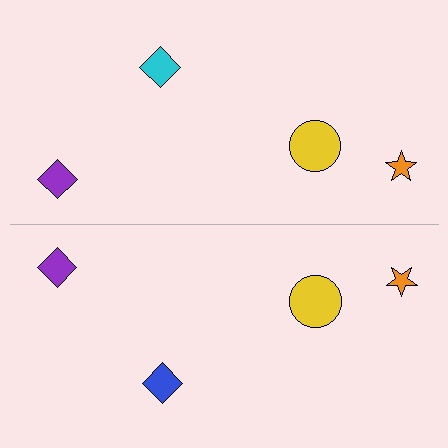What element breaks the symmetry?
The blue diamond on the bottom side breaks the symmetry — its mirror counterpart is cyan.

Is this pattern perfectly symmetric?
No, the pattern is not perfectly symmetric. The blue diamond on the bottom side breaks the symmetry — its mirror counterpart is cyan.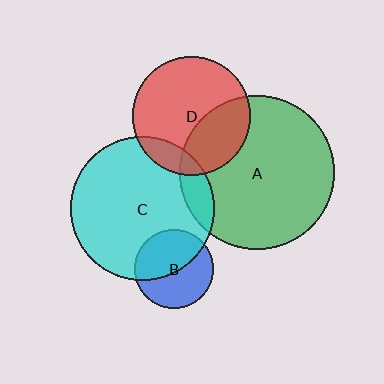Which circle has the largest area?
Circle A (green).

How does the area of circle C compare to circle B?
Approximately 3.3 times.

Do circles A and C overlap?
Yes.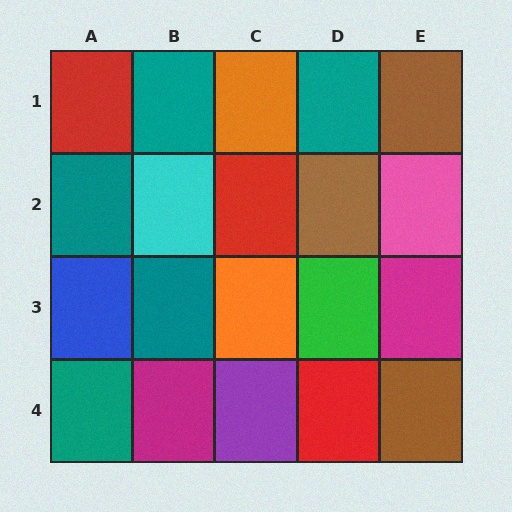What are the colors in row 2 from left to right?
Teal, cyan, red, brown, pink.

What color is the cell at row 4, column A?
Teal.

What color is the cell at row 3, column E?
Magenta.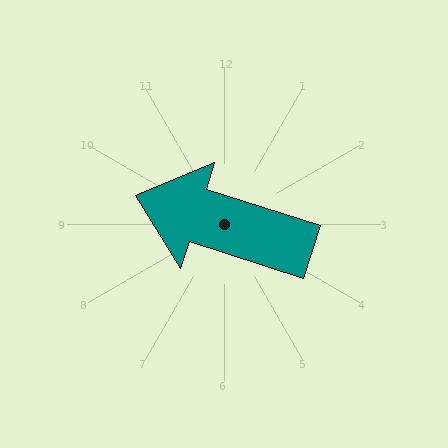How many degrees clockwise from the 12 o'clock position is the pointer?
Approximately 288 degrees.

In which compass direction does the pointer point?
West.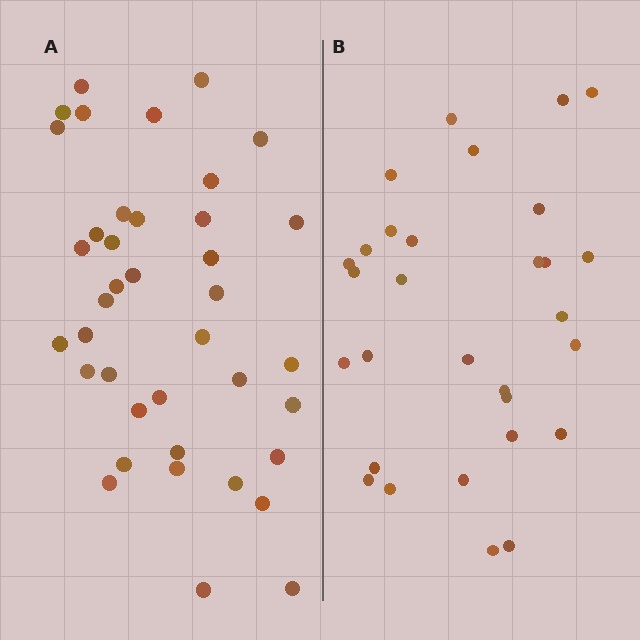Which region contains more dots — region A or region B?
Region A (the left region) has more dots.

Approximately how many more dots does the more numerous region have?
Region A has roughly 8 or so more dots than region B.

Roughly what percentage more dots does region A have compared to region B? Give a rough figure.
About 30% more.